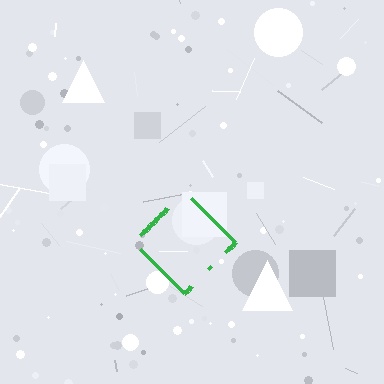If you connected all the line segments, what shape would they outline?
They would outline a diamond.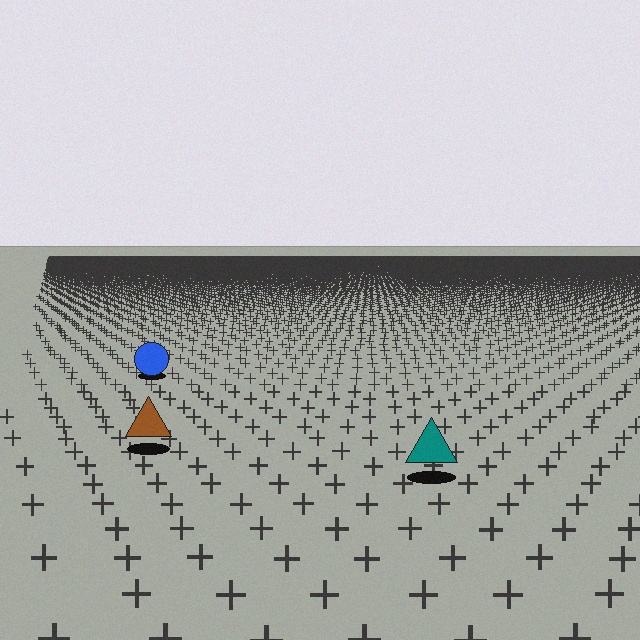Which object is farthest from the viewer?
The blue circle is farthest from the viewer. It appears smaller and the ground texture around it is denser.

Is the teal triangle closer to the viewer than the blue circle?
Yes. The teal triangle is closer — you can tell from the texture gradient: the ground texture is coarser near it.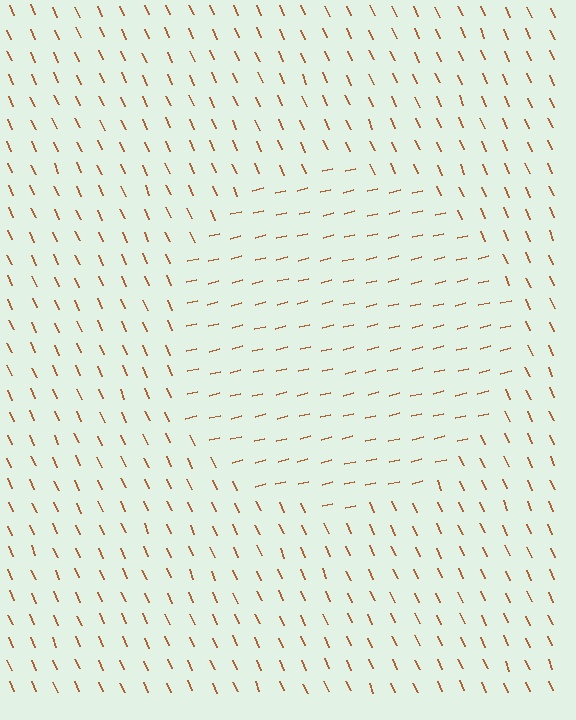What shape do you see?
I see a circle.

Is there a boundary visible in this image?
Yes, there is a texture boundary formed by a change in line orientation.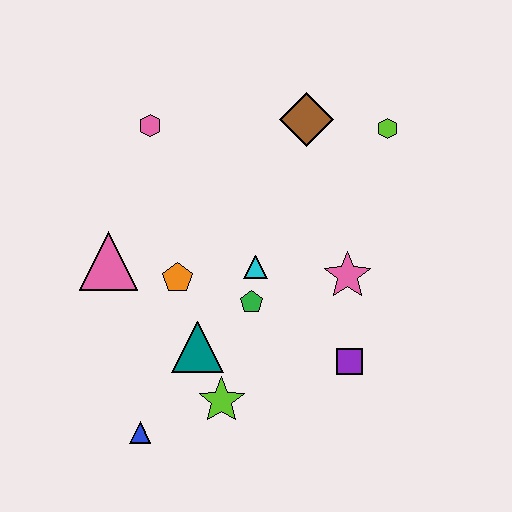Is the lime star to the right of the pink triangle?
Yes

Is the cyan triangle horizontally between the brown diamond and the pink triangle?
Yes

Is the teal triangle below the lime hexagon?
Yes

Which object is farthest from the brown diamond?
The blue triangle is farthest from the brown diamond.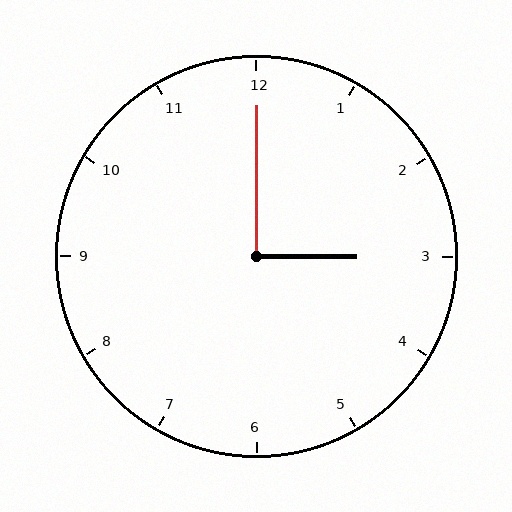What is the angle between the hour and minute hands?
Approximately 90 degrees.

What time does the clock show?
3:00.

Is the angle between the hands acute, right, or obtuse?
It is right.